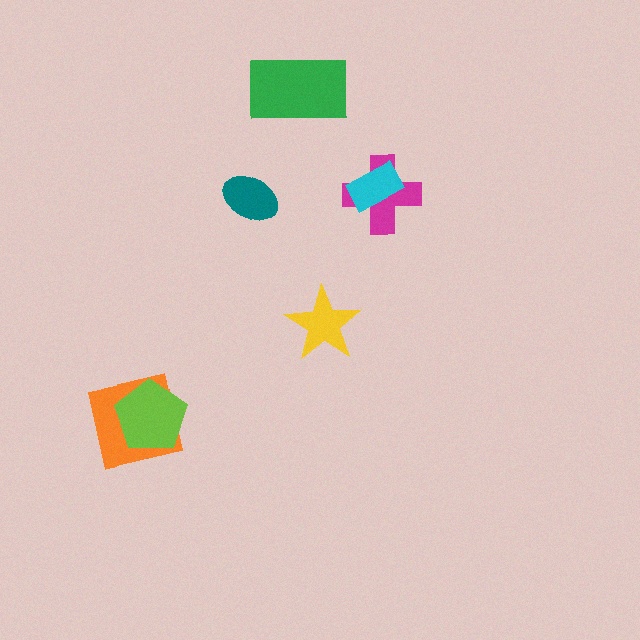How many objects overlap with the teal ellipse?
0 objects overlap with the teal ellipse.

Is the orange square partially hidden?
Yes, it is partially covered by another shape.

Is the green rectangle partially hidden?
No, no other shape covers it.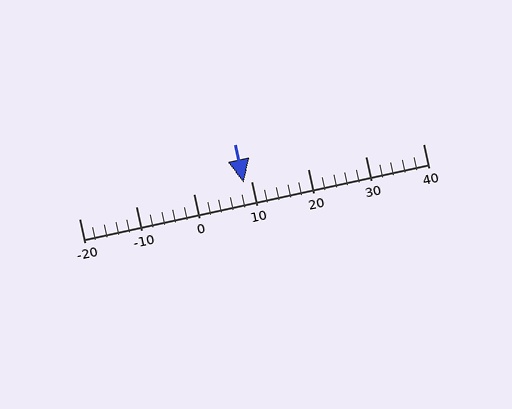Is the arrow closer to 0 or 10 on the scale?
The arrow is closer to 10.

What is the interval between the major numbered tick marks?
The major tick marks are spaced 10 units apart.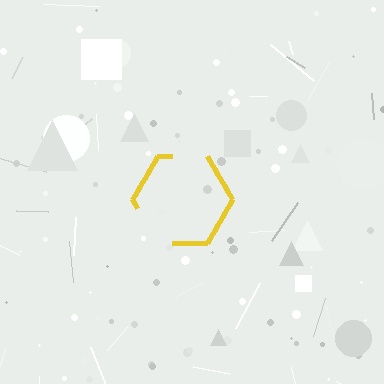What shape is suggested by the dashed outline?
The dashed outline suggests a hexagon.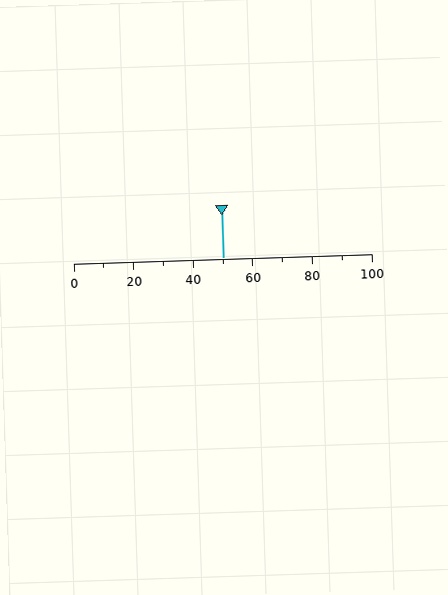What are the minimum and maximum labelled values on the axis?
The axis runs from 0 to 100.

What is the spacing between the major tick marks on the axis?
The major ticks are spaced 20 apart.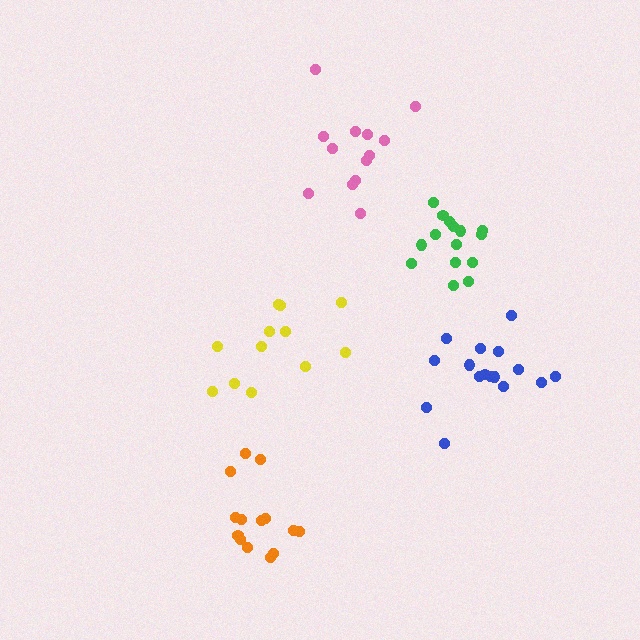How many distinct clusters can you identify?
There are 5 distinct clusters.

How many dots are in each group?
Group 1: 15 dots, Group 2: 12 dots, Group 3: 16 dots, Group 4: 14 dots, Group 5: 13 dots (70 total).